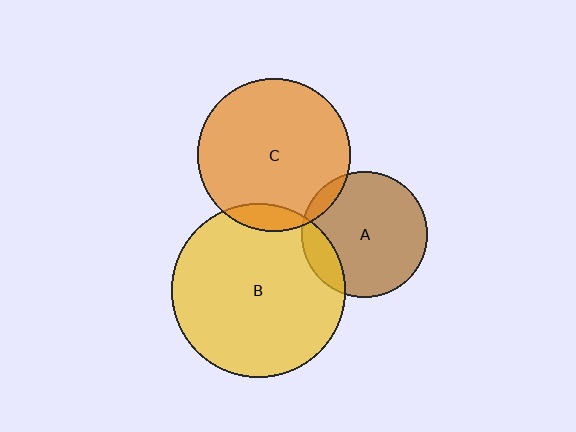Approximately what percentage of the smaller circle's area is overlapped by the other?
Approximately 10%.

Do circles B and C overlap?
Yes.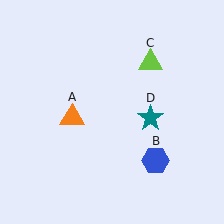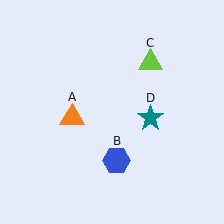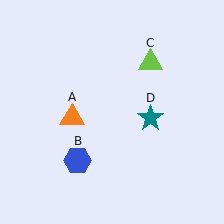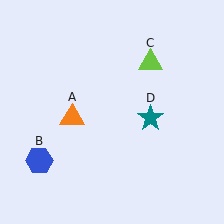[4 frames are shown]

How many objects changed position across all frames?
1 object changed position: blue hexagon (object B).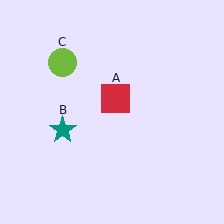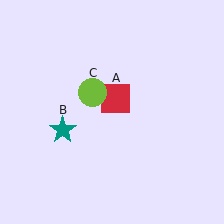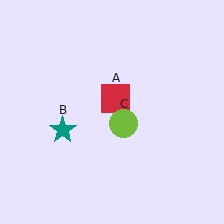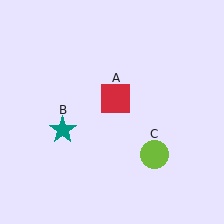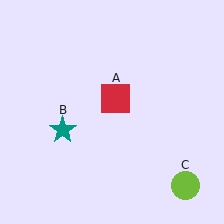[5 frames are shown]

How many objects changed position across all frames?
1 object changed position: lime circle (object C).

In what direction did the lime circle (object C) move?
The lime circle (object C) moved down and to the right.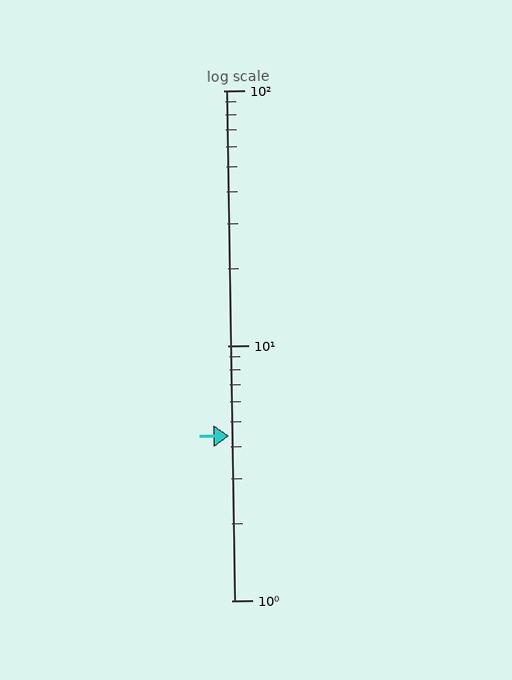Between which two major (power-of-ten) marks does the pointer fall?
The pointer is between 1 and 10.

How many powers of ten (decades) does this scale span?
The scale spans 2 decades, from 1 to 100.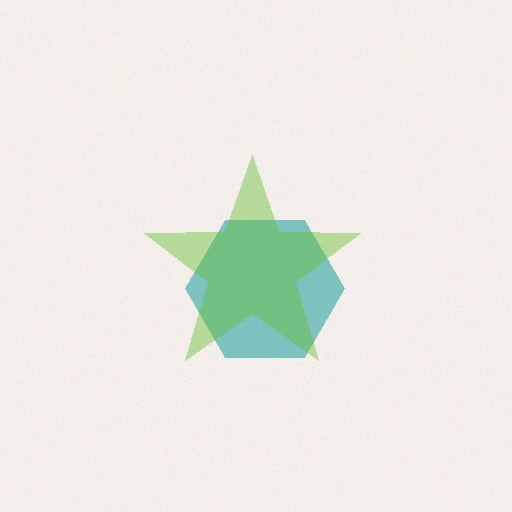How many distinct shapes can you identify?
There are 2 distinct shapes: a teal hexagon, a lime star.